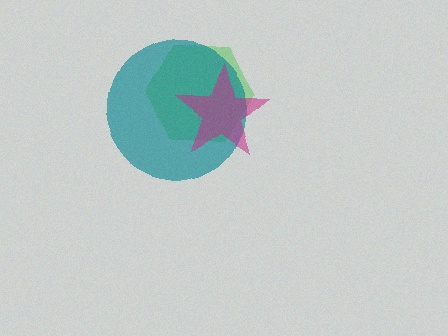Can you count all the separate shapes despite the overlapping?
Yes, there are 3 separate shapes.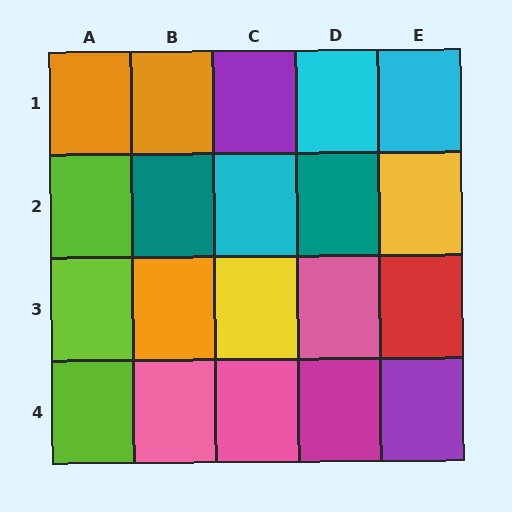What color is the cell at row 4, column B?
Pink.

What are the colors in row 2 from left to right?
Lime, teal, cyan, teal, yellow.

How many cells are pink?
3 cells are pink.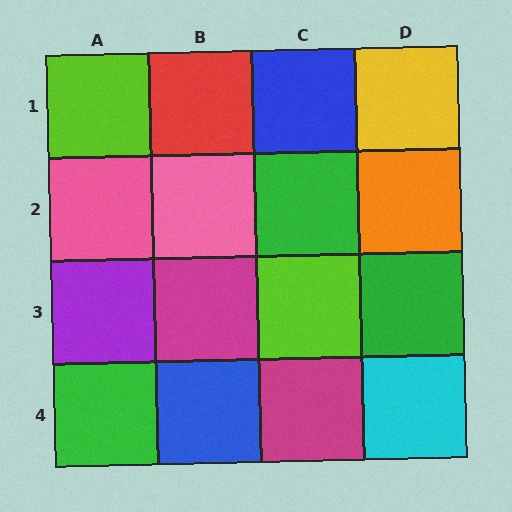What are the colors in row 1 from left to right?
Lime, red, blue, yellow.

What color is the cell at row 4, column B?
Blue.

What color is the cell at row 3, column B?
Magenta.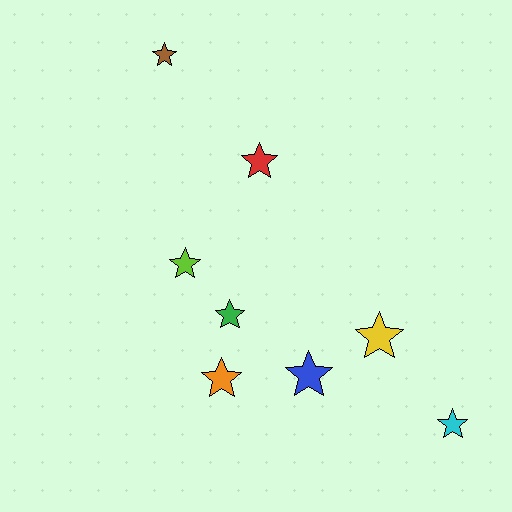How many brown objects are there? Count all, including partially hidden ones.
There is 1 brown object.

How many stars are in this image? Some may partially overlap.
There are 8 stars.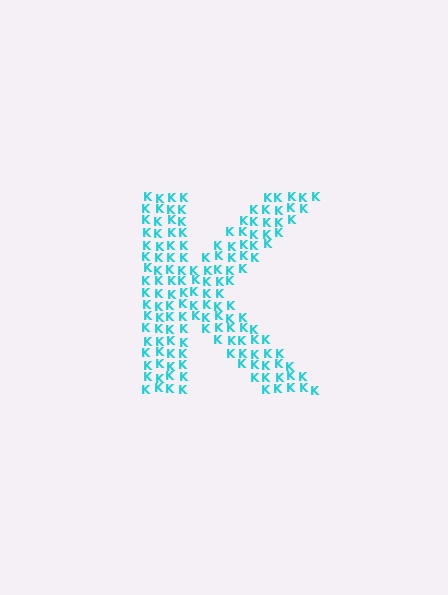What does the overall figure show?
The overall figure shows the letter K.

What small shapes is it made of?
It is made of small letter K's.